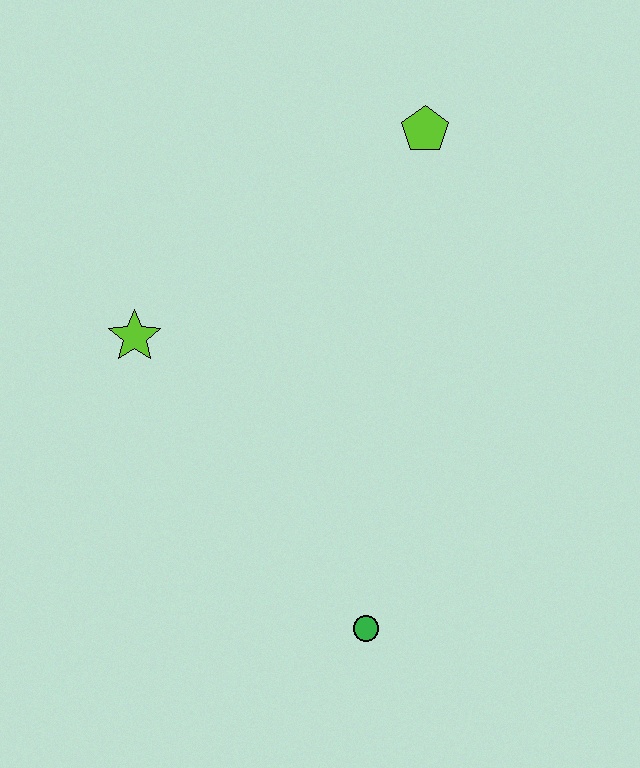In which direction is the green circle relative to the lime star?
The green circle is below the lime star.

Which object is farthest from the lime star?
The green circle is farthest from the lime star.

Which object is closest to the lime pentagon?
The lime star is closest to the lime pentagon.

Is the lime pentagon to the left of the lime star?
No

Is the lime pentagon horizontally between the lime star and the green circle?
No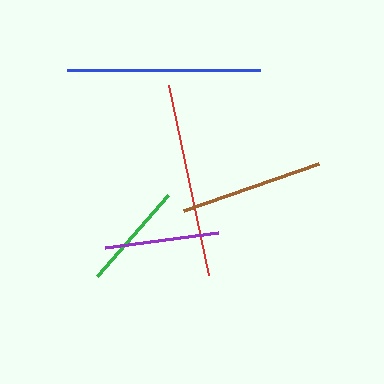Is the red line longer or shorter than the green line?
The red line is longer than the green line.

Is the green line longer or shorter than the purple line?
The purple line is longer than the green line.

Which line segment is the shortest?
The green line is the shortest at approximately 108 pixels.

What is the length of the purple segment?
The purple segment is approximately 114 pixels long.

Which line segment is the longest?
The red line is the longest at approximately 194 pixels.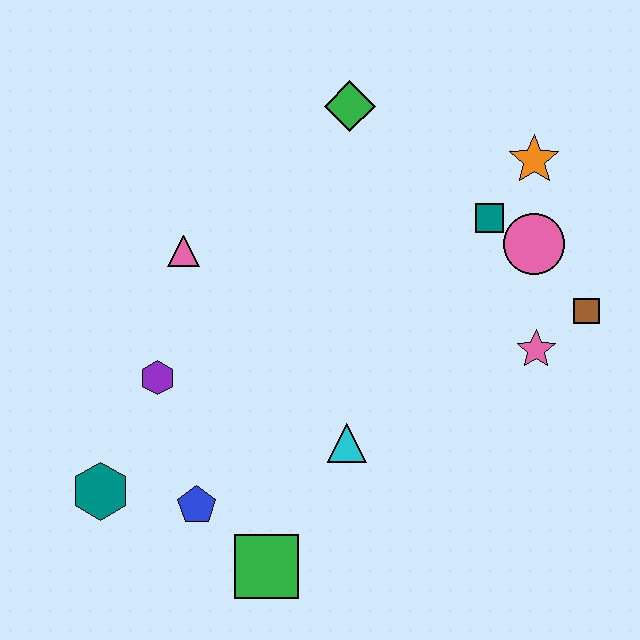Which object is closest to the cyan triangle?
The green square is closest to the cyan triangle.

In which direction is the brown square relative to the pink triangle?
The brown square is to the right of the pink triangle.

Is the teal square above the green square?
Yes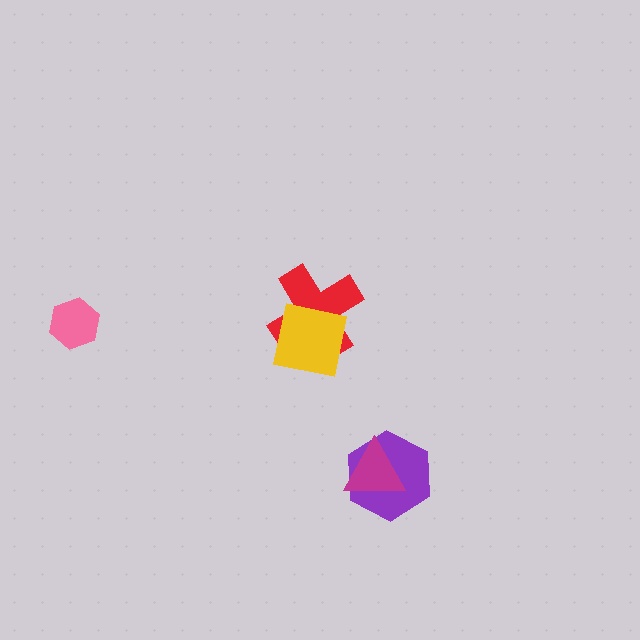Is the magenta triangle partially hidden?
No, no other shape covers it.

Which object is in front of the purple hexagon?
The magenta triangle is in front of the purple hexagon.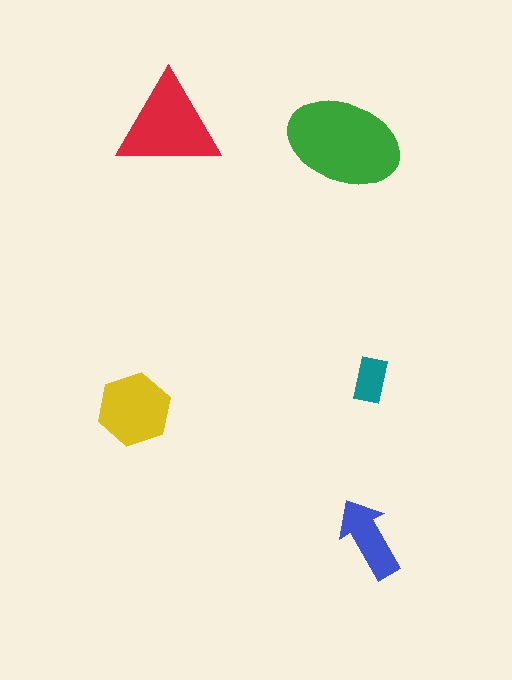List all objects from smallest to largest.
The teal rectangle, the blue arrow, the yellow hexagon, the red triangle, the green ellipse.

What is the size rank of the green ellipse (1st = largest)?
1st.